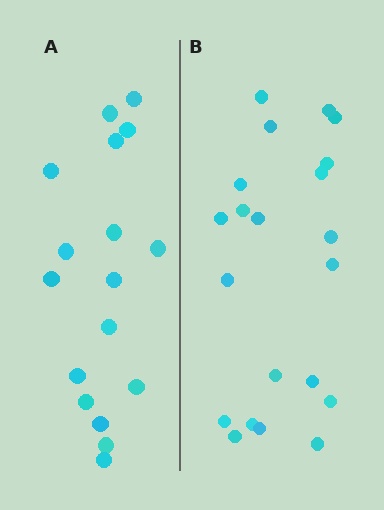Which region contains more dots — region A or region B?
Region B (the right region) has more dots.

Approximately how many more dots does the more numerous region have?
Region B has about 4 more dots than region A.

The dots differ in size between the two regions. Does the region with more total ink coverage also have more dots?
No. Region A has more total ink coverage because its dots are larger, but region B actually contains more individual dots. Total area can be misleading — the number of items is what matters here.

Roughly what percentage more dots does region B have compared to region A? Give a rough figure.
About 25% more.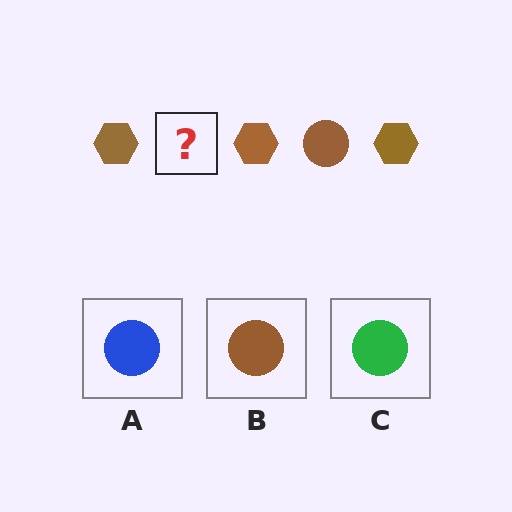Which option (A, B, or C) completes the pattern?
B.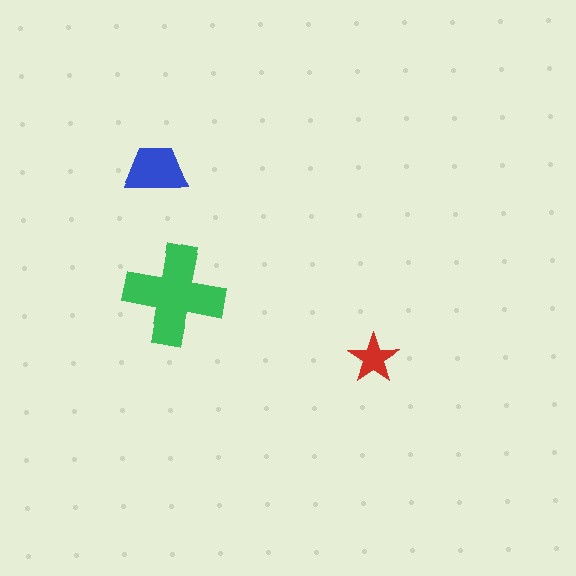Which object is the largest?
The green cross.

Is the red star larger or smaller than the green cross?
Smaller.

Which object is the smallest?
The red star.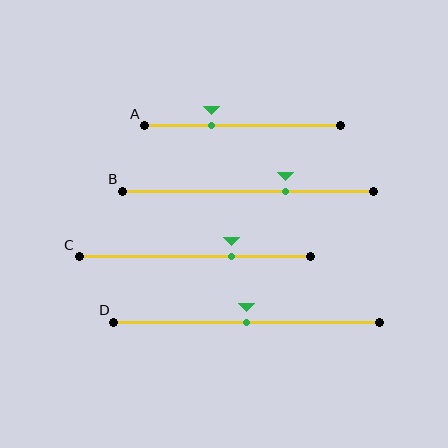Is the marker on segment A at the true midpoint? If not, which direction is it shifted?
No, the marker on segment A is shifted to the left by about 16% of the segment length.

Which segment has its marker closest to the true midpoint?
Segment D has its marker closest to the true midpoint.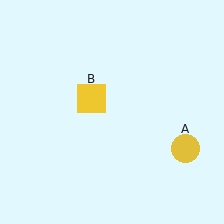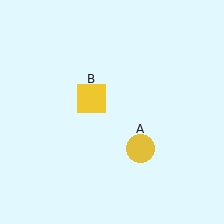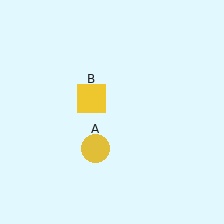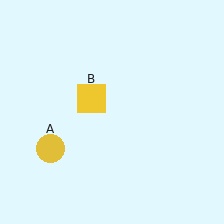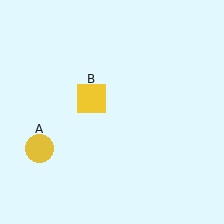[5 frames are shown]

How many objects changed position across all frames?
1 object changed position: yellow circle (object A).